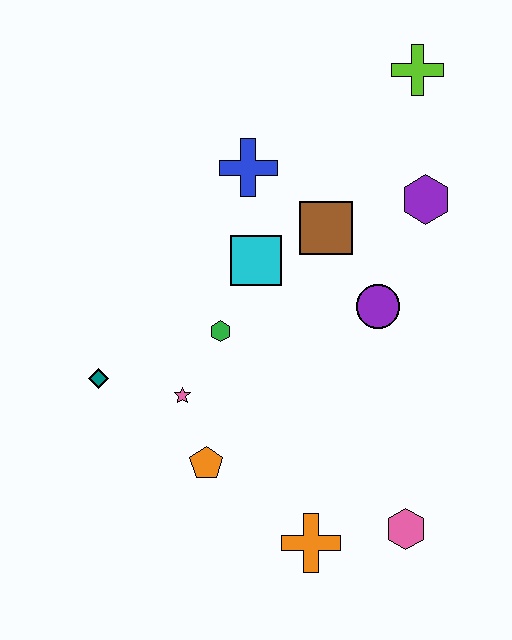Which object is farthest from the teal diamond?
The lime cross is farthest from the teal diamond.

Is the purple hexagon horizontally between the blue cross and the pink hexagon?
No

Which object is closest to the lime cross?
The purple hexagon is closest to the lime cross.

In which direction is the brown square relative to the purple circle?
The brown square is above the purple circle.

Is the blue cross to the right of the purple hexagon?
No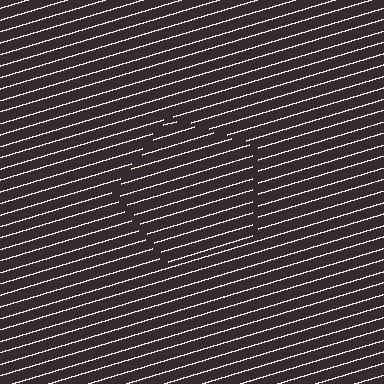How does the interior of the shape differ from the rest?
The interior of the shape contains the same grating, shifted by half a period — the contour is defined by the phase discontinuity where line-ends from the inner and outer gratings abut.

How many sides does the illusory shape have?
5 sides — the line-ends trace a pentagon.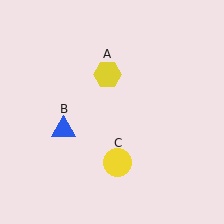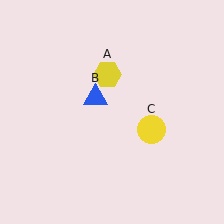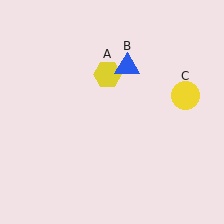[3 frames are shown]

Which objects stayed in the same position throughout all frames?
Yellow hexagon (object A) remained stationary.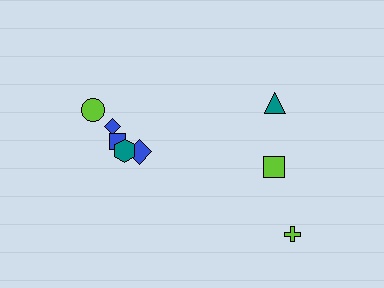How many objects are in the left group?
There are 5 objects.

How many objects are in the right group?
There are 3 objects.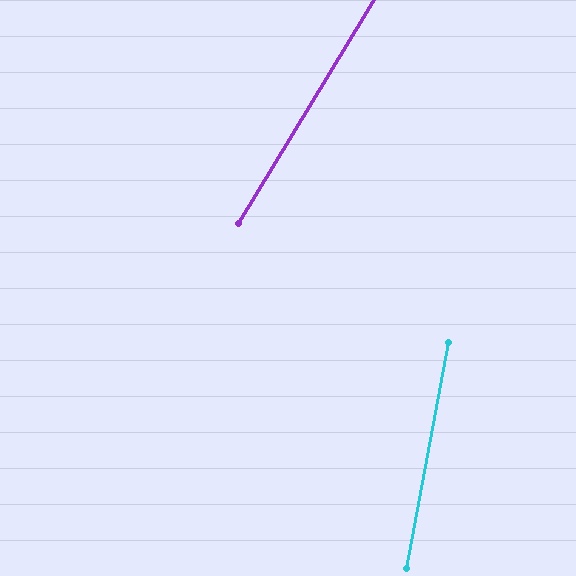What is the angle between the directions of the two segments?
Approximately 21 degrees.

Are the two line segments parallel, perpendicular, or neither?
Neither parallel nor perpendicular — they differ by about 21°.